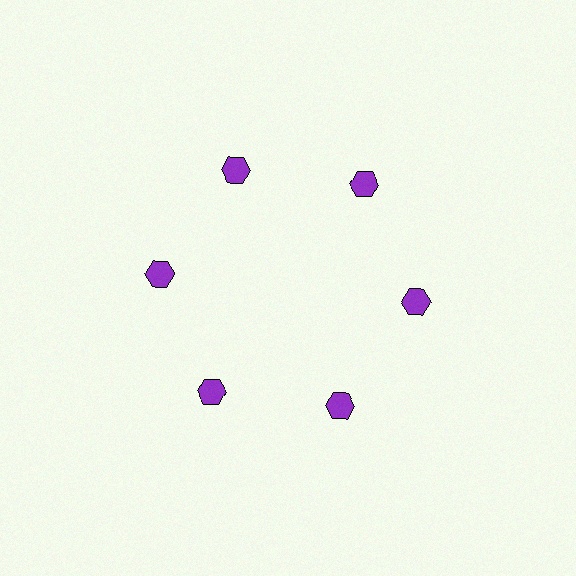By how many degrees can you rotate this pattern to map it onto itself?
The pattern maps onto itself every 60 degrees of rotation.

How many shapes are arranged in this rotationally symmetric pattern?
There are 6 shapes, arranged in 6 groups of 1.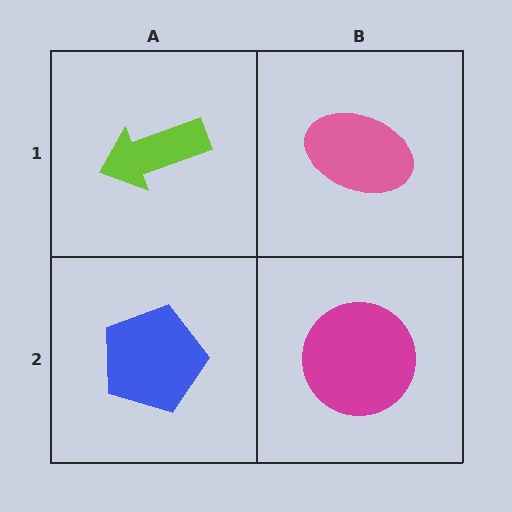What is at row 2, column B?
A magenta circle.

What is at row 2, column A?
A blue pentagon.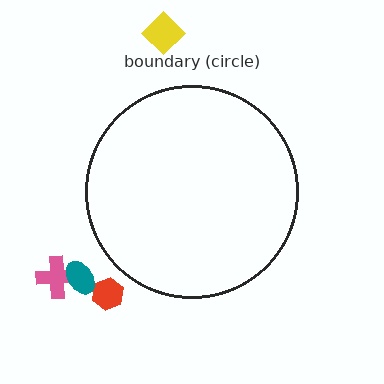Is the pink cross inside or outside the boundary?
Outside.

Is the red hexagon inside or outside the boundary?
Outside.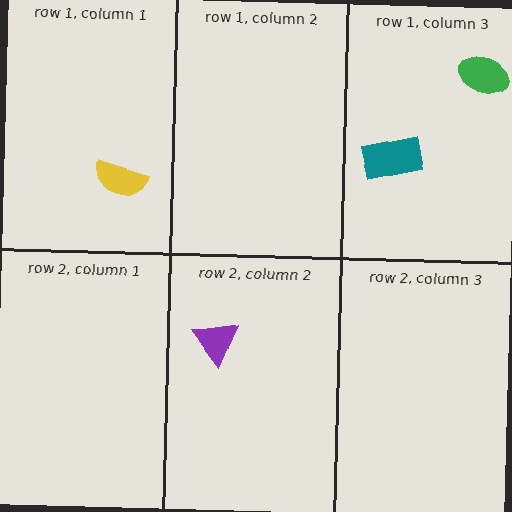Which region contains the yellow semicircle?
The row 1, column 1 region.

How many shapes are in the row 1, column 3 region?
2.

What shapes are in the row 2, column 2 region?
The purple triangle.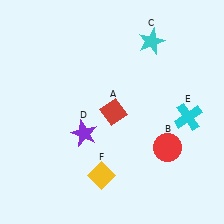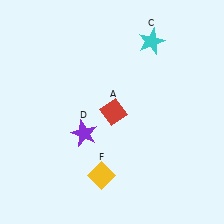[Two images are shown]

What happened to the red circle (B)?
The red circle (B) was removed in Image 2. It was in the bottom-right area of Image 1.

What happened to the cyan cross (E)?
The cyan cross (E) was removed in Image 2. It was in the bottom-right area of Image 1.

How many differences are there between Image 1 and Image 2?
There are 2 differences between the two images.